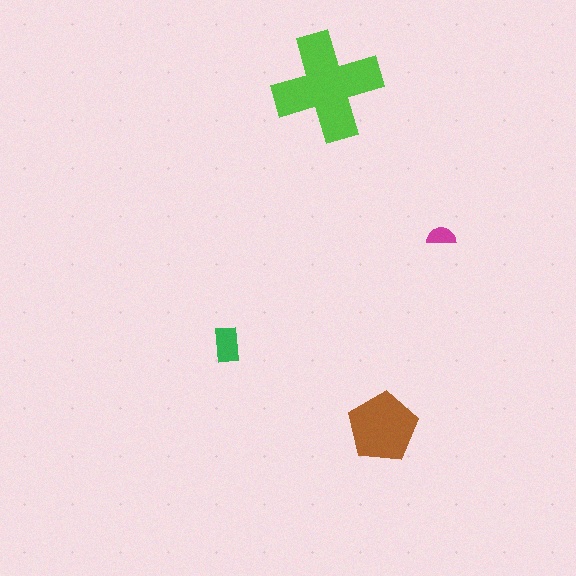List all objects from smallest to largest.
The magenta semicircle, the green rectangle, the brown pentagon, the lime cross.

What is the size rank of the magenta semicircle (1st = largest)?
4th.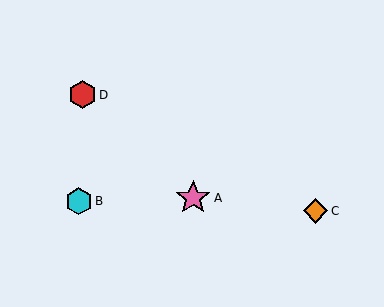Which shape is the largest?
The pink star (labeled A) is the largest.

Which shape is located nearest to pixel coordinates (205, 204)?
The pink star (labeled A) at (193, 198) is nearest to that location.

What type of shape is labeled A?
Shape A is a pink star.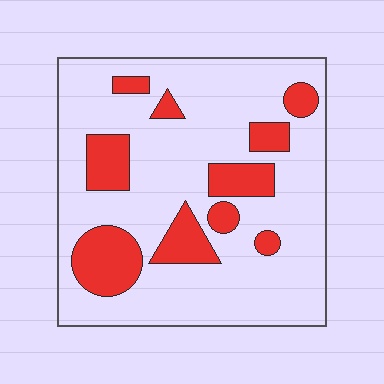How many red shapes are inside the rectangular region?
10.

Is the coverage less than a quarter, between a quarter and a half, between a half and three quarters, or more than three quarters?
Less than a quarter.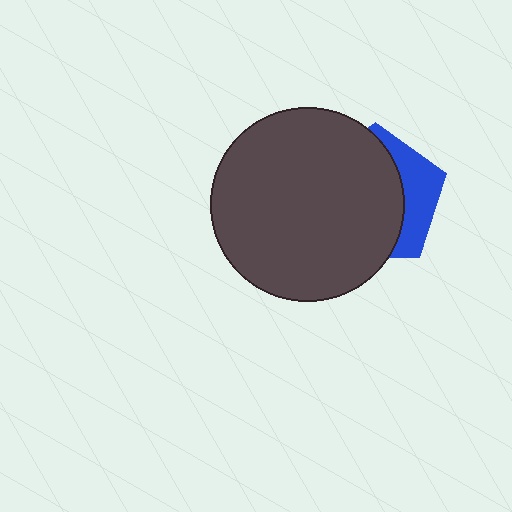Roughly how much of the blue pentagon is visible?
A small part of it is visible (roughly 30%).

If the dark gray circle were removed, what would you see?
You would see the complete blue pentagon.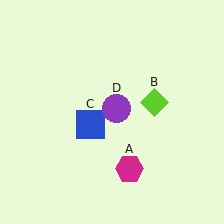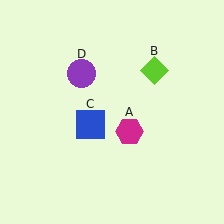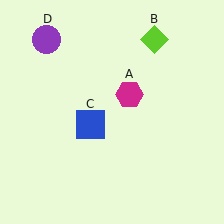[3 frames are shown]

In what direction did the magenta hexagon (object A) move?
The magenta hexagon (object A) moved up.